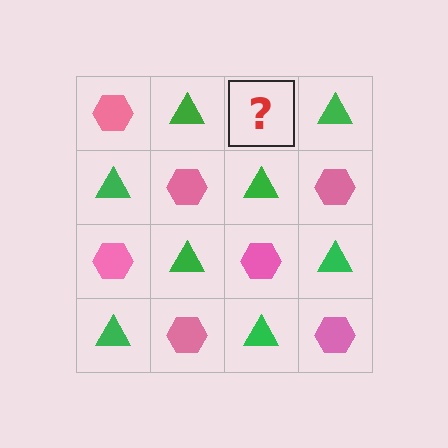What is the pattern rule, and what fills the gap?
The rule is that it alternates pink hexagon and green triangle in a checkerboard pattern. The gap should be filled with a pink hexagon.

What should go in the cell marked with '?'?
The missing cell should contain a pink hexagon.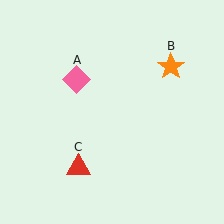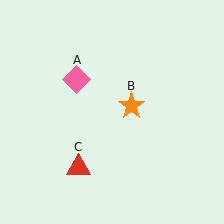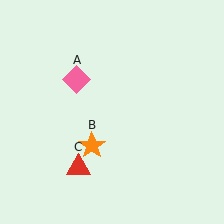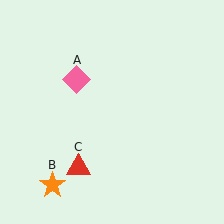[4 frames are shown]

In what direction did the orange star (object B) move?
The orange star (object B) moved down and to the left.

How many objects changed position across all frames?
1 object changed position: orange star (object B).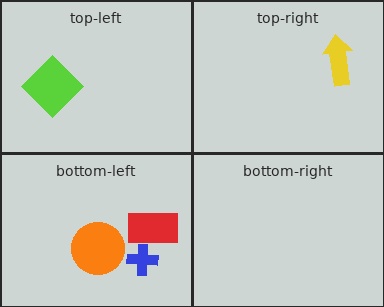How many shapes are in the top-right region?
1.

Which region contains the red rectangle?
The bottom-left region.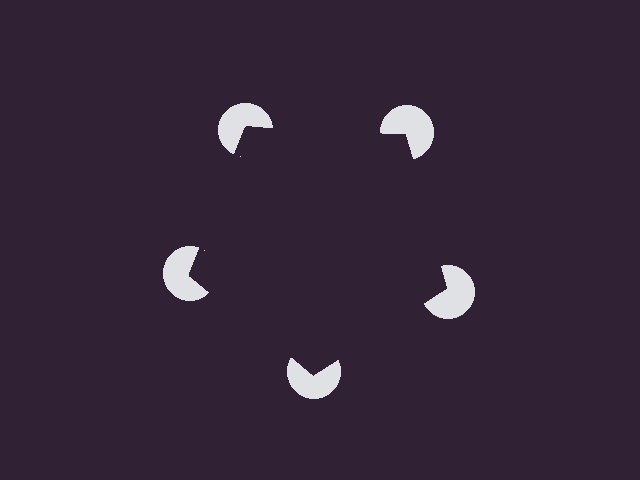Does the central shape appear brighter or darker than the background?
It typically appears slightly darker than the background, even though no actual brightness change is drawn.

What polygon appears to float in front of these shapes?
An illusory pentagon — its edges are inferred from the aligned wedge cuts in the pac-man discs, not physically drawn.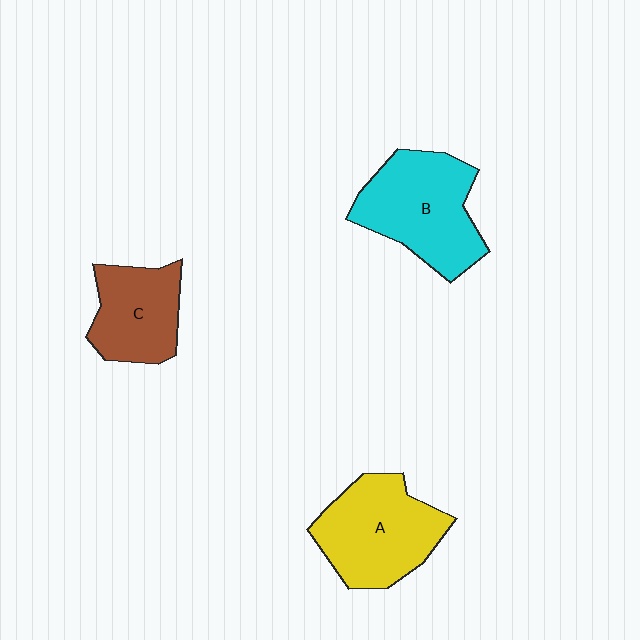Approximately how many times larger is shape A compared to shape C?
Approximately 1.3 times.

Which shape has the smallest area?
Shape C (brown).